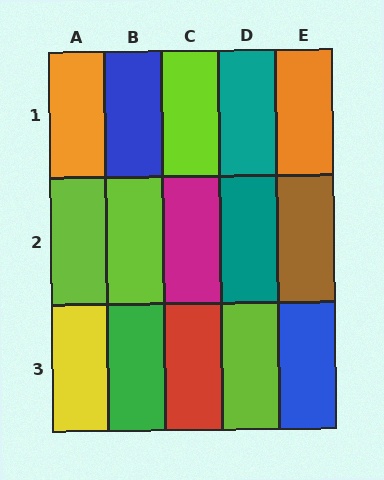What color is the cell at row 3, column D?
Lime.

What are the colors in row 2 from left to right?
Lime, lime, magenta, teal, brown.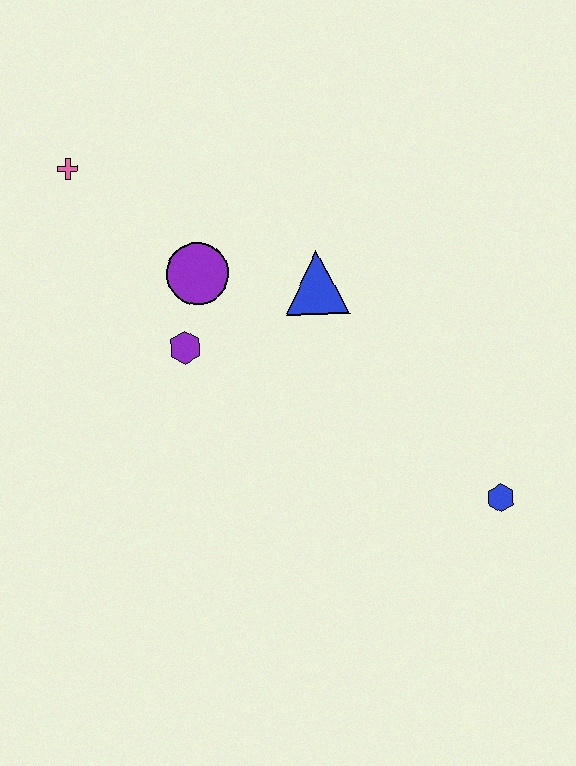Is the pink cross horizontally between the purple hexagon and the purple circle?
No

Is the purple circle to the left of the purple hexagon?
No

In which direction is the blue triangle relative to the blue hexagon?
The blue triangle is above the blue hexagon.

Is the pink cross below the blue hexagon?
No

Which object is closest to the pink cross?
The purple circle is closest to the pink cross.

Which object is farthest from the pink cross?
The blue hexagon is farthest from the pink cross.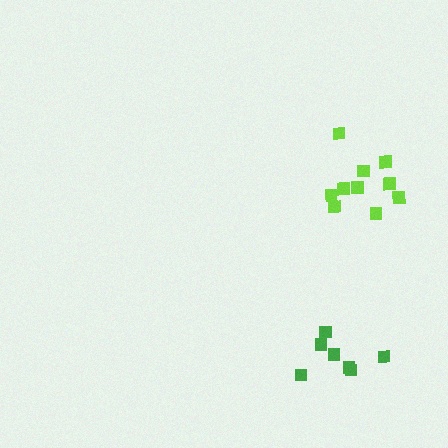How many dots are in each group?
Group 1: 7 dots, Group 2: 10 dots (17 total).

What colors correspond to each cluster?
The clusters are colored: green, lime.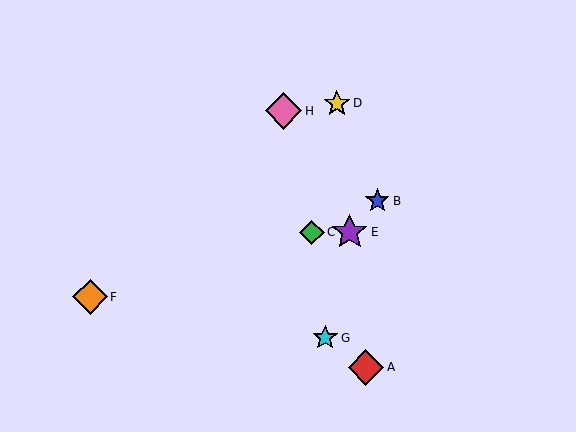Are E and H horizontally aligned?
No, E is at y≈232 and H is at y≈111.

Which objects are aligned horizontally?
Objects C, E are aligned horizontally.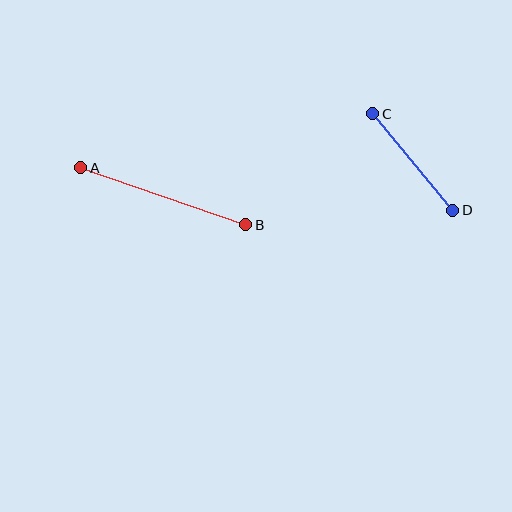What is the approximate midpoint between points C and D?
The midpoint is at approximately (413, 162) pixels.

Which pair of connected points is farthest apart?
Points A and B are farthest apart.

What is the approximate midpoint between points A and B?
The midpoint is at approximately (163, 196) pixels.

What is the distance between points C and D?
The distance is approximately 126 pixels.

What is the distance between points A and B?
The distance is approximately 174 pixels.